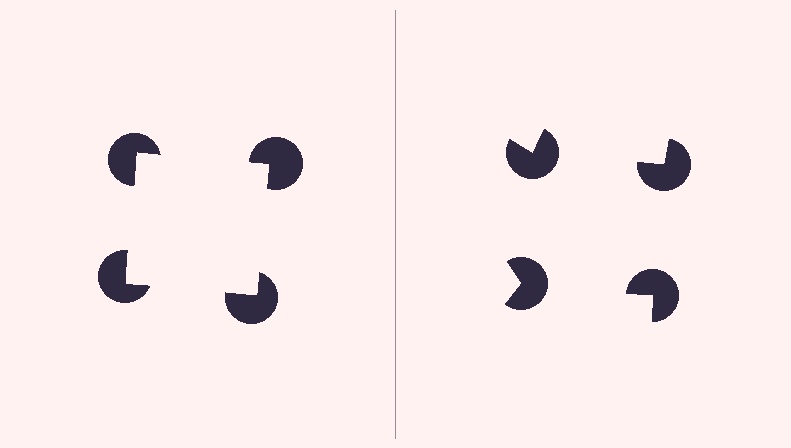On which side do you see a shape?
An illusory square appears on the left side. On the right side the wedge cuts are rotated, so no coherent shape forms.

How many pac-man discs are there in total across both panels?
8 — 4 on each side.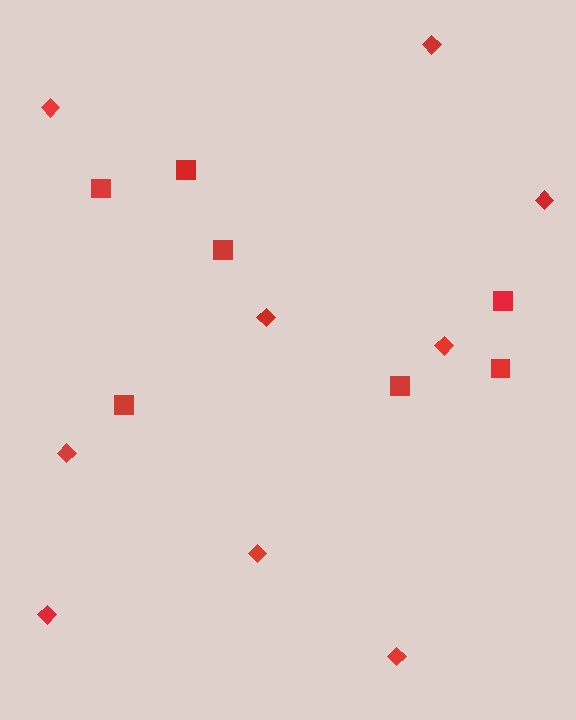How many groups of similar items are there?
There are 2 groups: one group of squares (7) and one group of diamonds (9).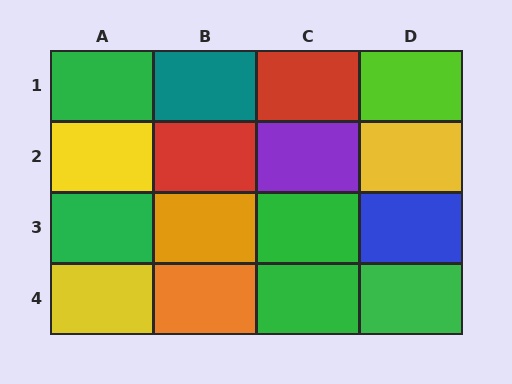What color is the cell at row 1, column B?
Teal.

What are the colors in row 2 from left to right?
Yellow, red, purple, yellow.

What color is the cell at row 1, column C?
Red.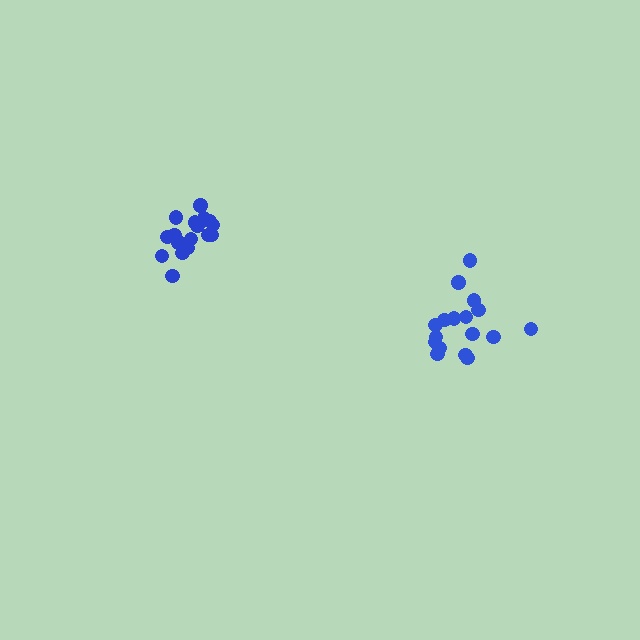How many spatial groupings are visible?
There are 2 spatial groupings.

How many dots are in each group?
Group 1: 17 dots, Group 2: 17 dots (34 total).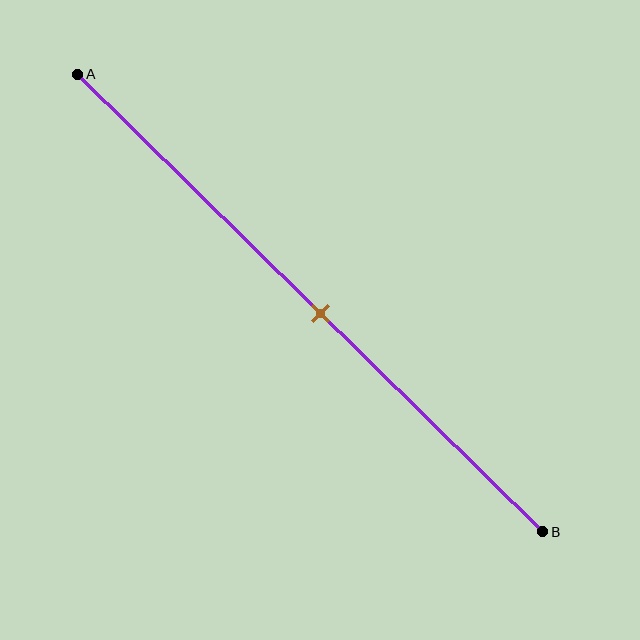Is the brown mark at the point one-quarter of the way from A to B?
No, the mark is at about 50% from A, not at the 25% one-quarter point.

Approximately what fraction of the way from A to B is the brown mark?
The brown mark is approximately 50% of the way from A to B.